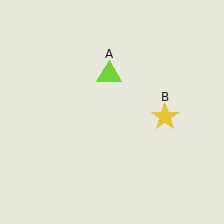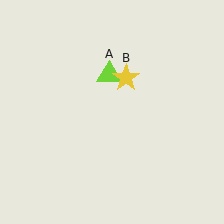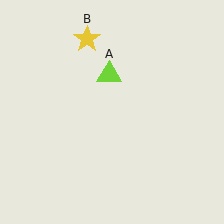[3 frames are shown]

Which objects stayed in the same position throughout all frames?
Lime triangle (object A) remained stationary.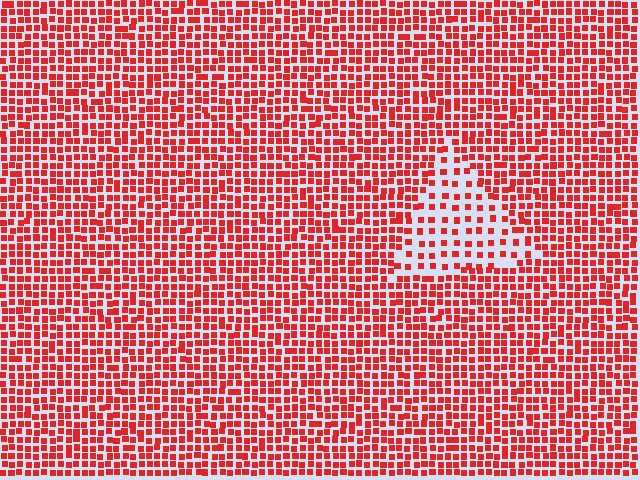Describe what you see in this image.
The image contains small red elements arranged at two different densities. A triangle-shaped region is visible where the elements are less densely packed than the surrounding area.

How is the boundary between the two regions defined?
The boundary is defined by a change in element density (approximately 2.2x ratio). All elements are the same color, size, and shape.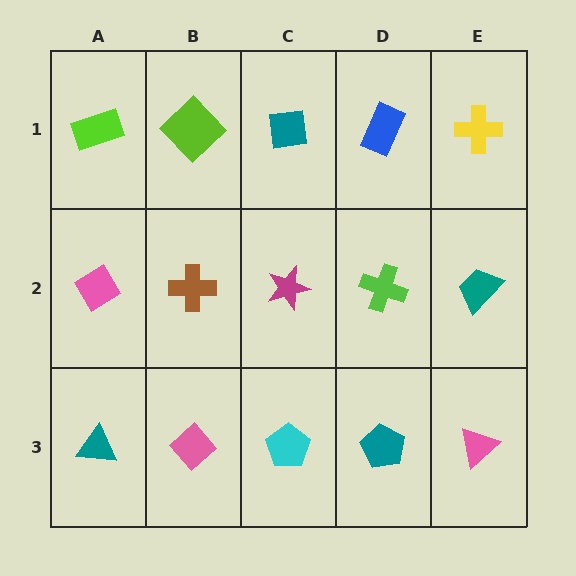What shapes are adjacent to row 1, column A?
A pink diamond (row 2, column A), a lime diamond (row 1, column B).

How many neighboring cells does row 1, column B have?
3.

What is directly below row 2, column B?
A pink diamond.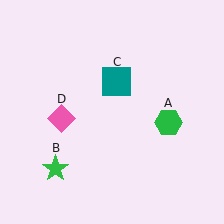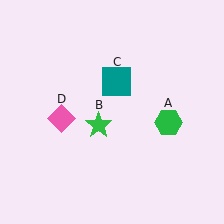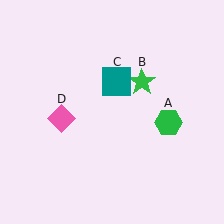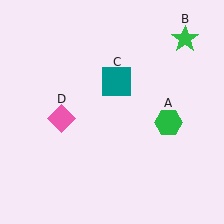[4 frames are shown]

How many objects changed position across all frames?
1 object changed position: green star (object B).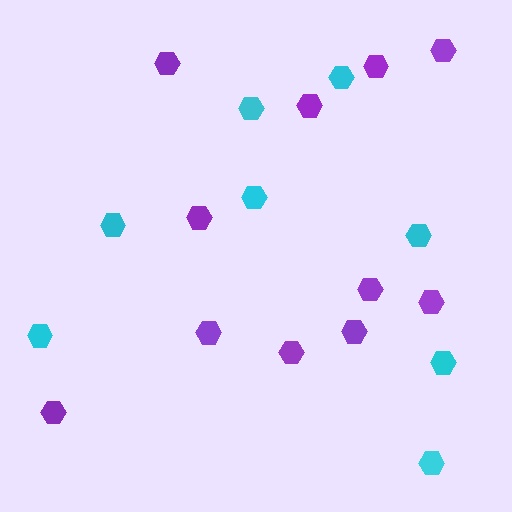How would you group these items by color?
There are 2 groups: one group of cyan hexagons (8) and one group of purple hexagons (11).